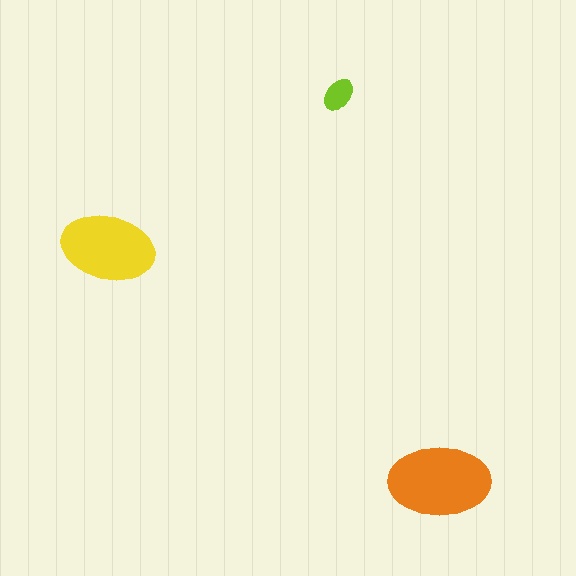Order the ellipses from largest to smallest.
the orange one, the yellow one, the lime one.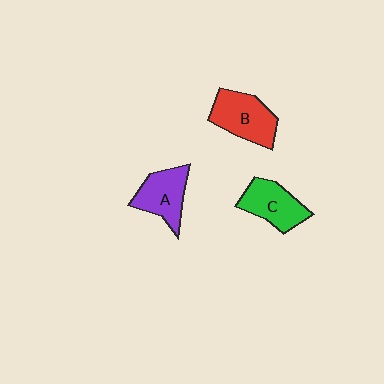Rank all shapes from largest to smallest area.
From largest to smallest: B (red), C (green), A (purple).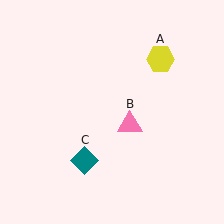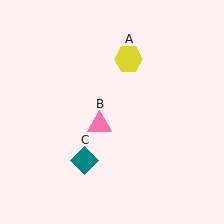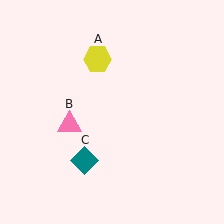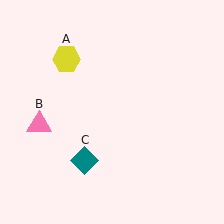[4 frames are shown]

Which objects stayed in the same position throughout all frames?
Teal diamond (object C) remained stationary.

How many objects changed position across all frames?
2 objects changed position: yellow hexagon (object A), pink triangle (object B).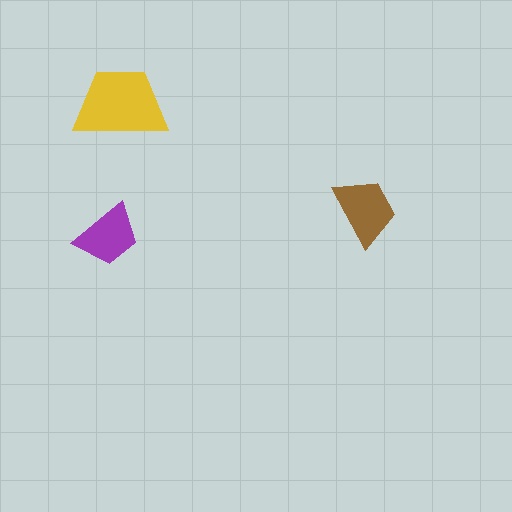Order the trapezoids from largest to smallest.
the yellow one, the brown one, the purple one.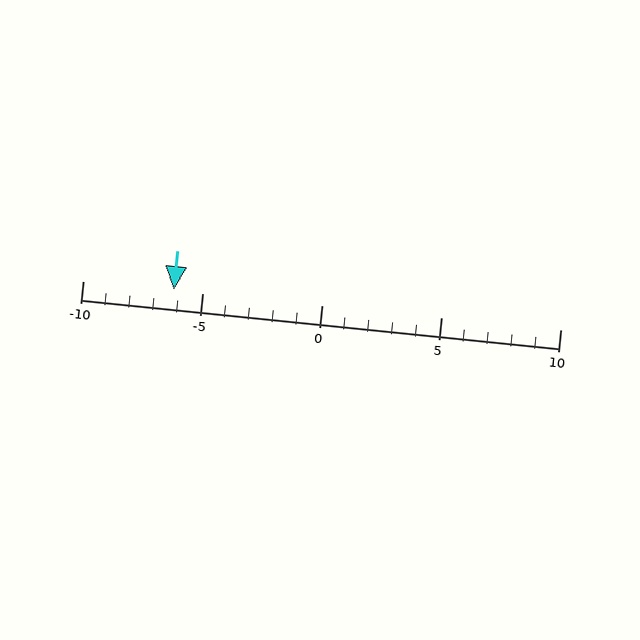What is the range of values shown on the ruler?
The ruler shows values from -10 to 10.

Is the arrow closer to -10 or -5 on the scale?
The arrow is closer to -5.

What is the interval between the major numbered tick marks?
The major tick marks are spaced 5 units apart.